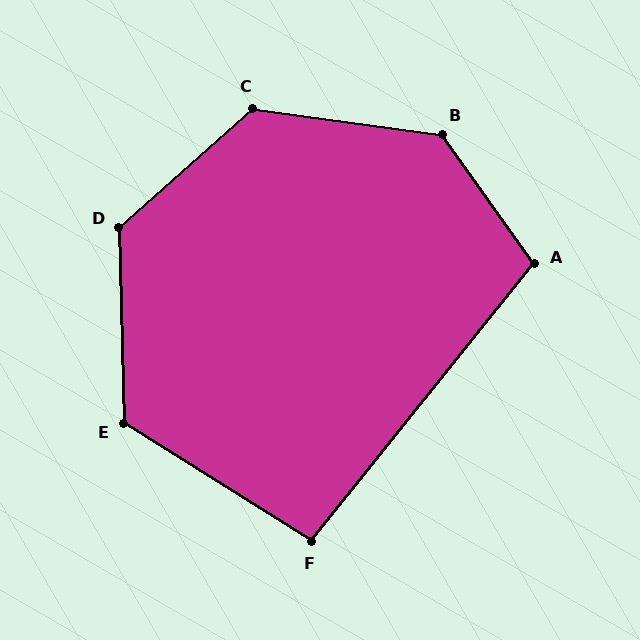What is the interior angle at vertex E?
Approximately 124 degrees (obtuse).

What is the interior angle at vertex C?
Approximately 131 degrees (obtuse).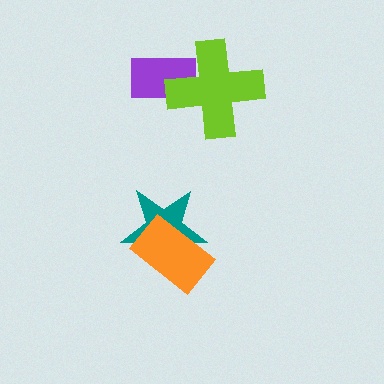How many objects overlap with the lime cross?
1 object overlaps with the lime cross.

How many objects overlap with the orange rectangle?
1 object overlaps with the orange rectangle.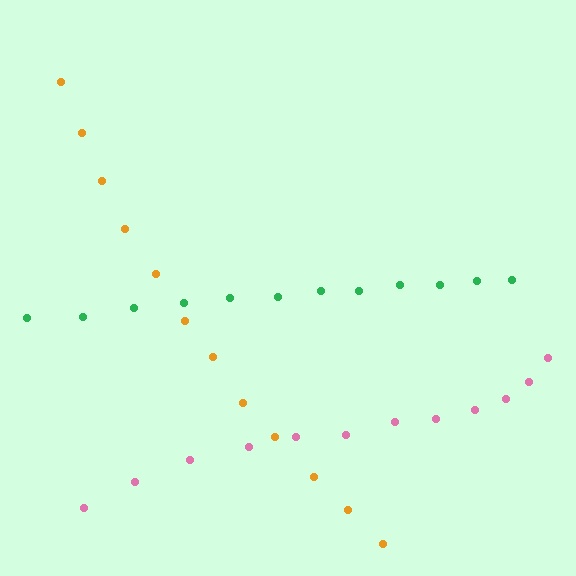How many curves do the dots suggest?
There are 3 distinct paths.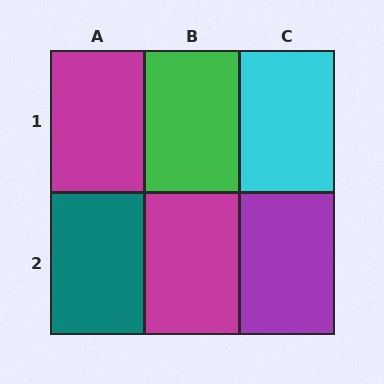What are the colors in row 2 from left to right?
Teal, magenta, purple.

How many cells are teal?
1 cell is teal.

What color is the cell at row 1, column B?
Green.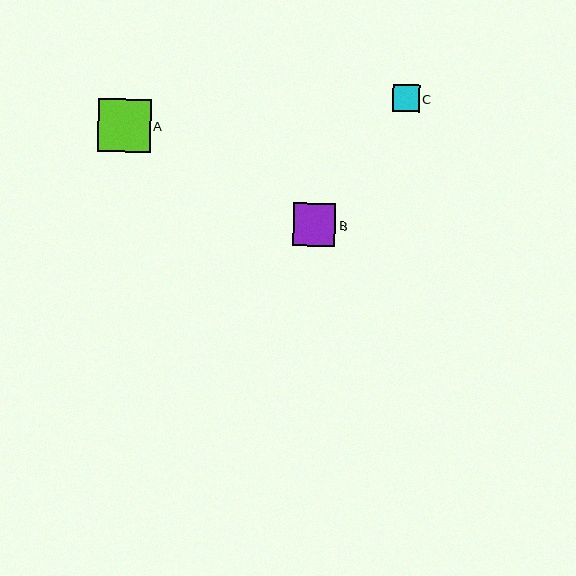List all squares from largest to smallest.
From largest to smallest: A, B, C.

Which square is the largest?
Square A is the largest with a size of approximately 53 pixels.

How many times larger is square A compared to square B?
Square A is approximately 1.2 times the size of square B.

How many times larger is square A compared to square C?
Square A is approximately 2.0 times the size of square C.